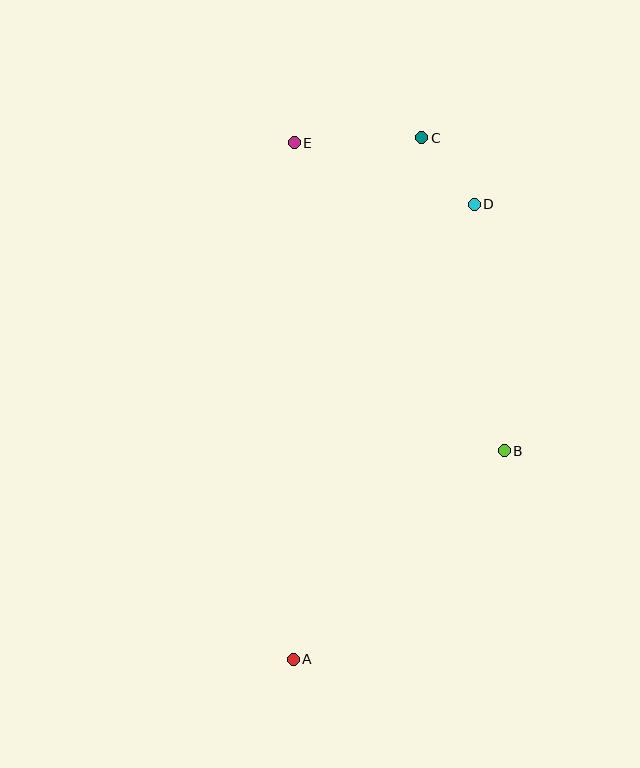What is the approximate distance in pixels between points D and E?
The distance between D and E is approximately 190 pixels.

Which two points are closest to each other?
Points C and D are closest to each other.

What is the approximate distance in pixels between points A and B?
The distance between A and B is approximately 297 pixels.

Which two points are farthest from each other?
Points A and C are farthest from each other.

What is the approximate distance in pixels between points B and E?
The distance between B and E is approximately 373 pixels.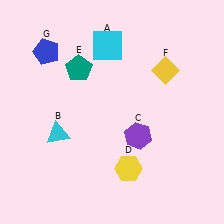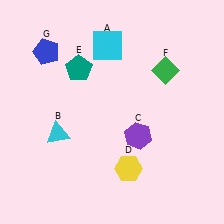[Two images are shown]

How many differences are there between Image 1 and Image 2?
There is 1 difference between the two images.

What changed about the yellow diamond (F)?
In Image 1, F is yellow. In Image 2, it changed to green.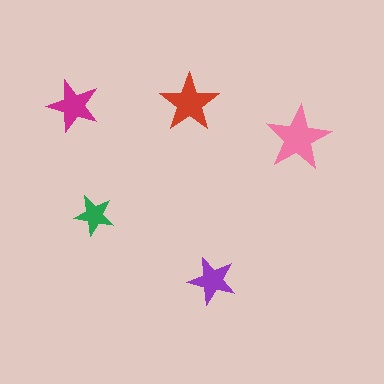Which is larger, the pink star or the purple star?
The pink one.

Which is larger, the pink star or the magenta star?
The pink one.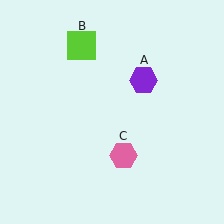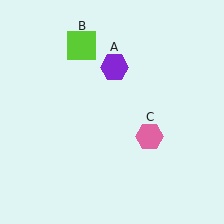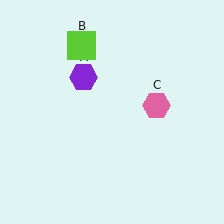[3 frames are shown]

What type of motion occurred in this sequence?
The purple hexagon (object A), pink hexagon (object C) rotated counterclockwise around the center of the scene.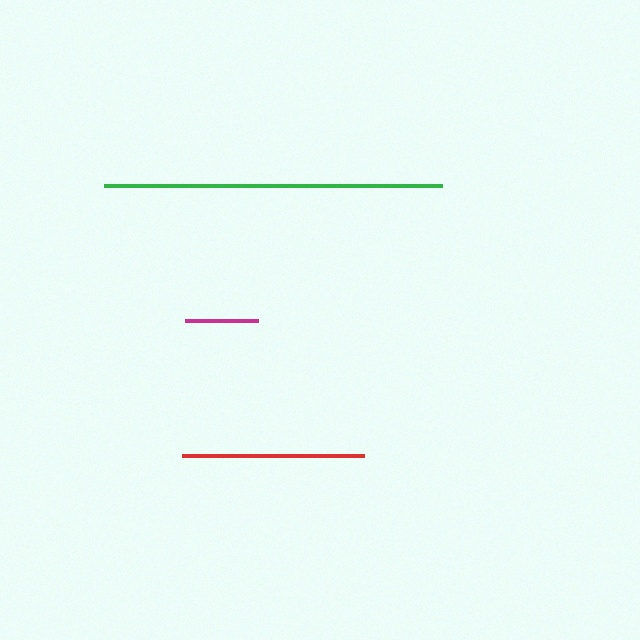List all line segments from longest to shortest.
From longest to shortest: green, red, magenta.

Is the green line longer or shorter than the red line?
The green line is longer than the red line.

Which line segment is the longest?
The green line is the longest at approximately 339 pixels.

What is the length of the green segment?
The green segment is approximately 339 pixels long.